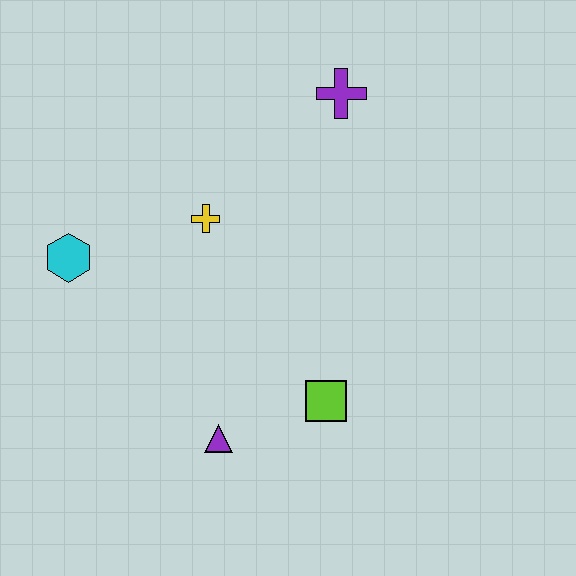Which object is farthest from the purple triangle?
The purple cross is farthest from the purple triangle.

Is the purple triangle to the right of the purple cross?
No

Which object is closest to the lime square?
The purple triangle is closest to the lime square.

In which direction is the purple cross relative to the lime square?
The purple cross is above the lime square.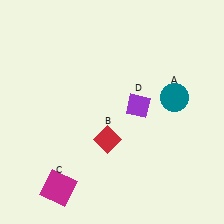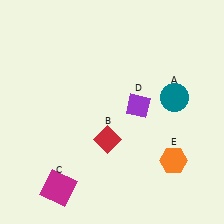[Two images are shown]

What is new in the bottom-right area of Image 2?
An orange hexagon (E) was added in the bottom-right area of Image 2.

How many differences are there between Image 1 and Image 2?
There is 1 difference between the two images.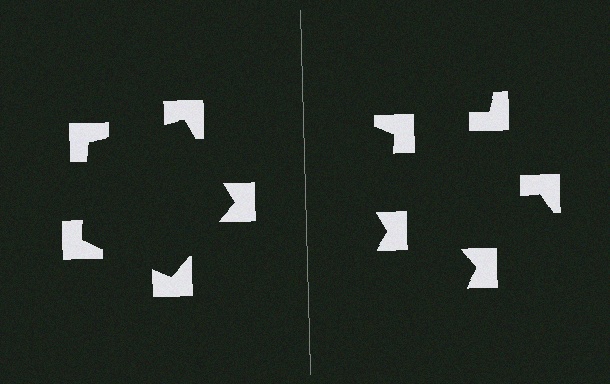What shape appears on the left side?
An illusory pentagon.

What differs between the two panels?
The notched squares are positioned identically on both sides; only the wedge orientations differ. On the left they align to a pentagon; on the right they are misaligned.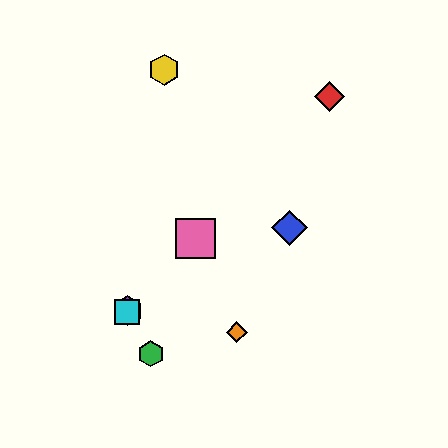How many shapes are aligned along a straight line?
4 shapes (the red diamond, the purple hexagon, the cyan square, the pink square) are aligned along a straight line.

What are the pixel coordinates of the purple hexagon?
The purple hexagon is at (128, 311).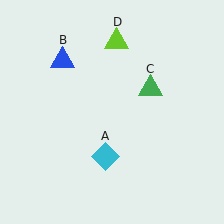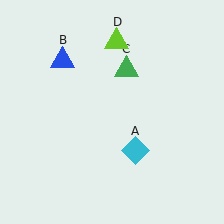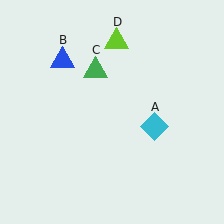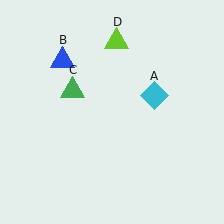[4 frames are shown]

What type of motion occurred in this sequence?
The cyan diamond (object A), green triangle (object C) rotated counterclockwise around the center of the scene.